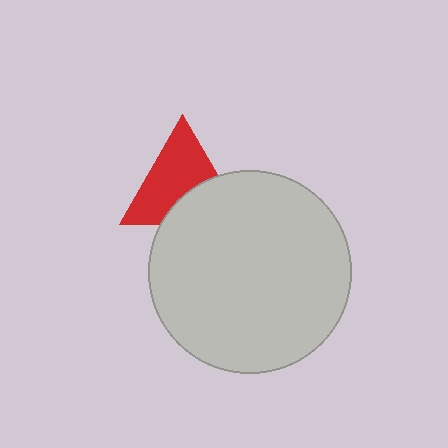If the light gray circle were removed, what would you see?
You would see the complete red triangle.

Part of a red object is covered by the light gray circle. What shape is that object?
It is a triangle.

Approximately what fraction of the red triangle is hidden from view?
Roughly 36% of the red triangle is hidden behind the light gray circle.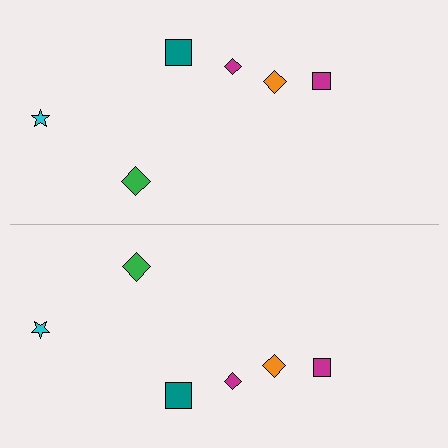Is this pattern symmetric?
Yes, this pattern has bilateral (reflection) symmetry.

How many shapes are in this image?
There are 12 shapes in this image.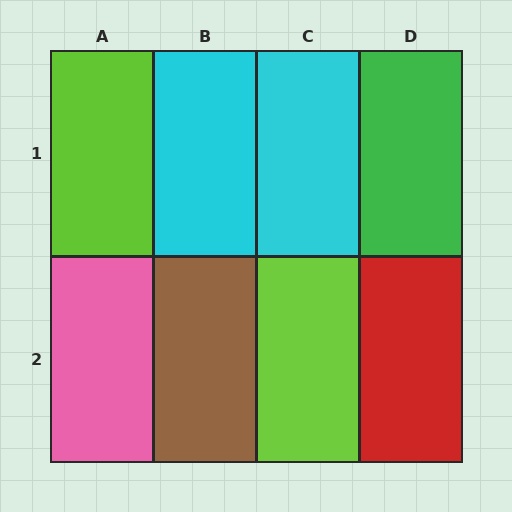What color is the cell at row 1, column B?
Cyan.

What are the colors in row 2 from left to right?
Pink, brown, lime, red.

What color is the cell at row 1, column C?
Cyan.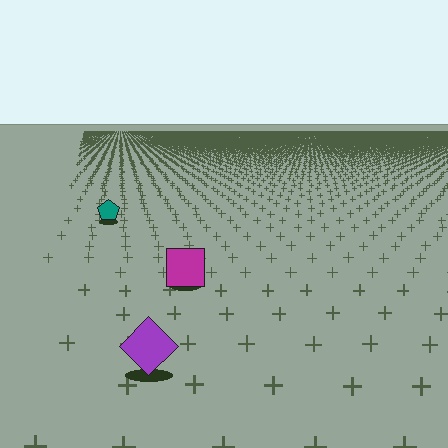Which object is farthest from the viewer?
The teal pentagon is farthest from the viewer. It appears smaller and the ground texture around it is denser.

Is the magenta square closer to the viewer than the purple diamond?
No. The purple diamond is closer — you can tell from the texture gradient: the ground texture is coarser near it.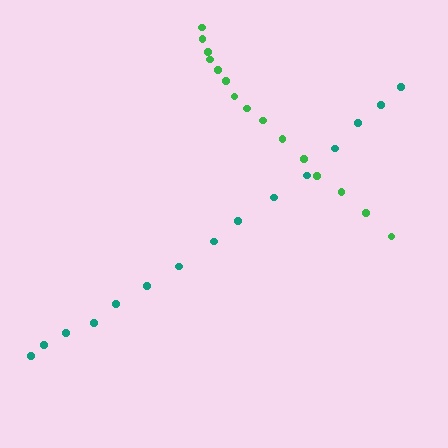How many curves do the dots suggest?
There are 2 distinct paths.